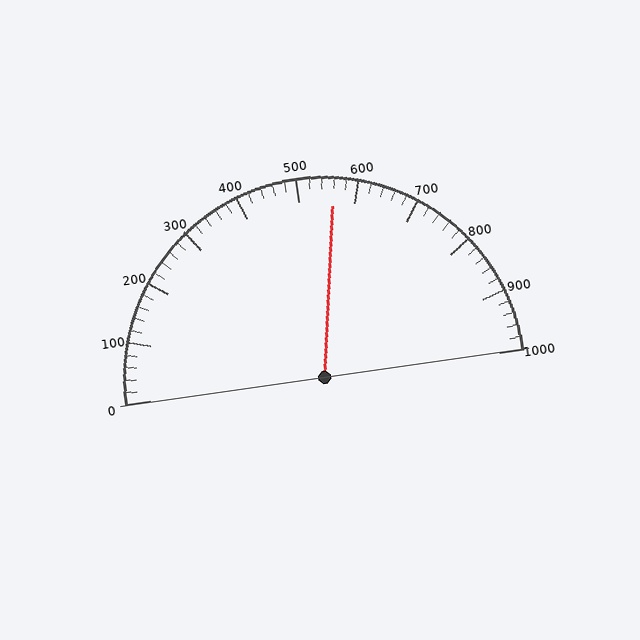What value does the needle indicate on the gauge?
The needle indicates approximately 560.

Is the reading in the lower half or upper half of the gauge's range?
The reading is in the upper half of the range (0 to 1000).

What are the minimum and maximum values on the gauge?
The gauge ranges from 0 to 1000.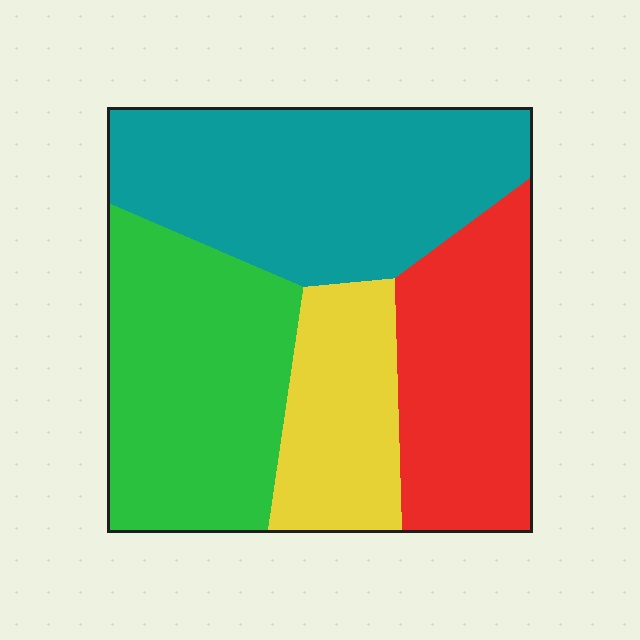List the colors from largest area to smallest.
From largest to smallest: teal, green, red, yellow.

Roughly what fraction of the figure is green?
Green covers around 30% of the figure.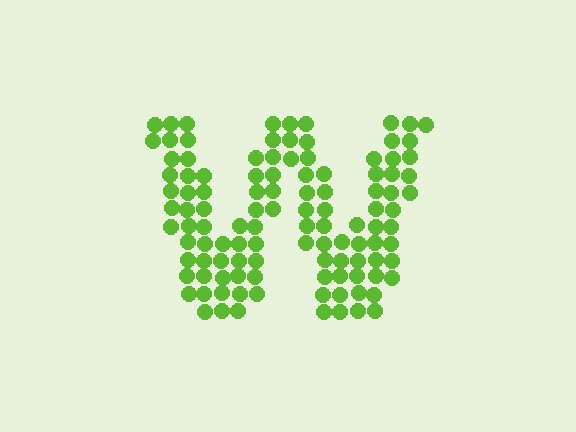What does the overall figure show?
The overall figure shows the letter W.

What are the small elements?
The small elements are circles.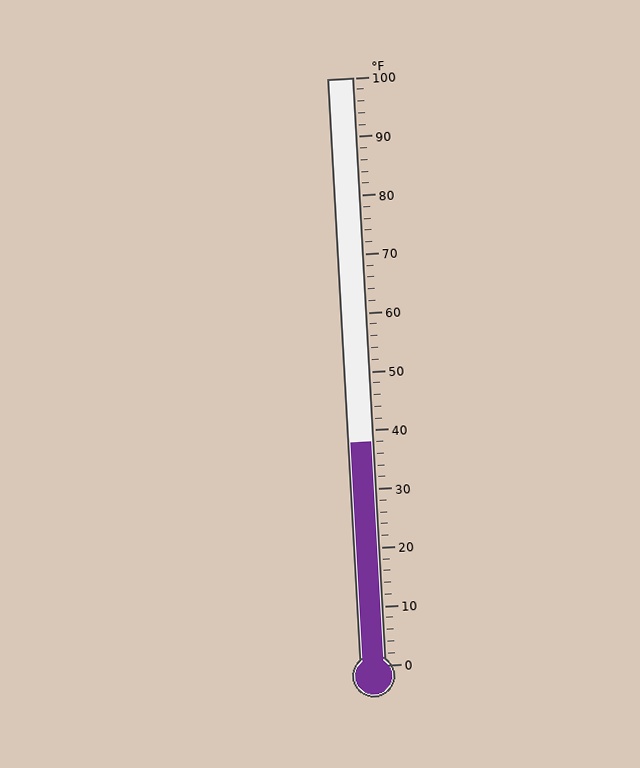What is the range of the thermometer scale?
The thermometer scale ranges from 0°F to 100°F.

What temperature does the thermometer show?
The thermometer shows approximately 38°F.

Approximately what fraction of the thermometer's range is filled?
The thermometer is filled to approximately 40% of its range.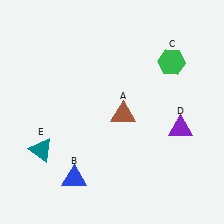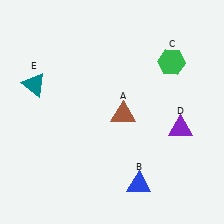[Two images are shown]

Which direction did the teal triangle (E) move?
The teal triangle (E) moved up.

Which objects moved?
The objects that moved are: the blue triangle (B), the teal triangle (E).